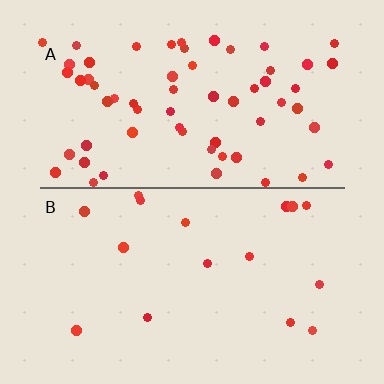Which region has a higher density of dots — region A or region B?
A (the top).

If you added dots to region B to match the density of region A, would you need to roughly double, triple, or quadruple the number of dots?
Approximately quadruple.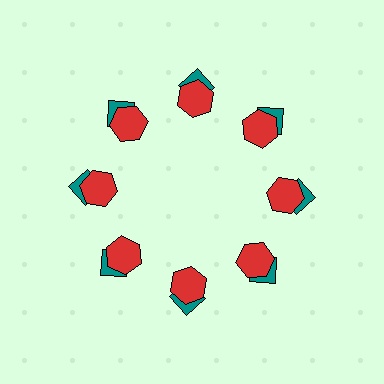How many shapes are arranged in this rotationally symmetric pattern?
There are 16 shapes, arranged in 8 groups of 2.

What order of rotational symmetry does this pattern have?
This pattern has 8-fold rotational symmetry.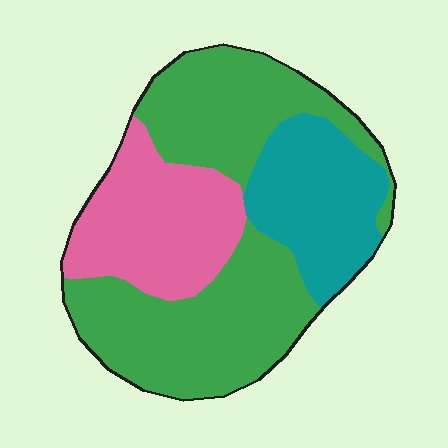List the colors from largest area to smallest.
From largest to smallest: green, pink, teal.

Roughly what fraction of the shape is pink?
Pink covers roughly 25% of the shape.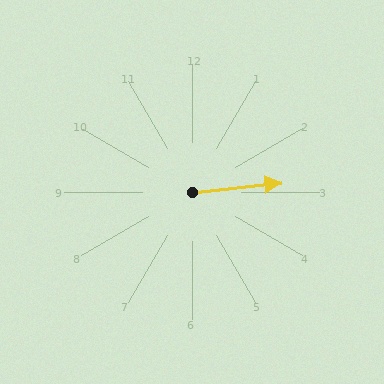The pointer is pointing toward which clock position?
Roughly 3 o'clock.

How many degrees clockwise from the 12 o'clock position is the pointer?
Approximately 84 degrees.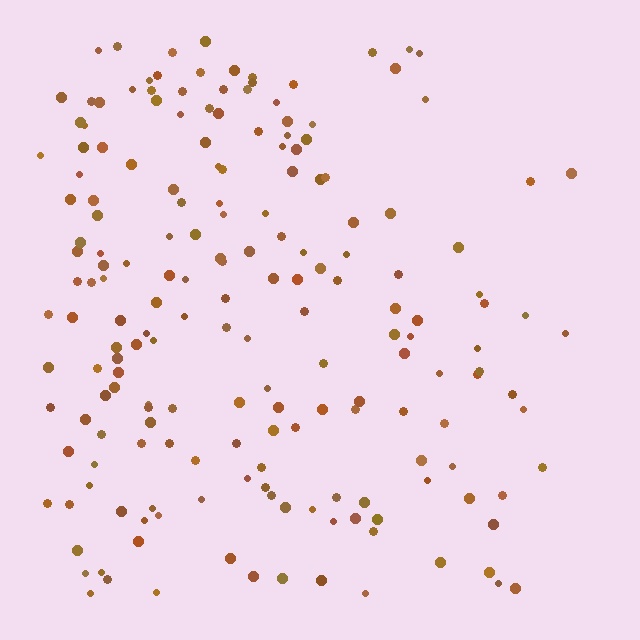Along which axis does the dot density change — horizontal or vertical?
Horizontal.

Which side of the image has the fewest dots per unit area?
The right.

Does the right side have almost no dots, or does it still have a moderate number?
Still a moderate number, just noticeably fewer than the left.